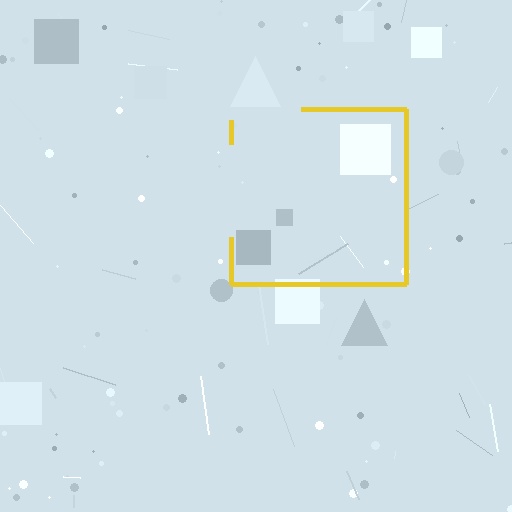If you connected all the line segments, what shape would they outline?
They would outline a square.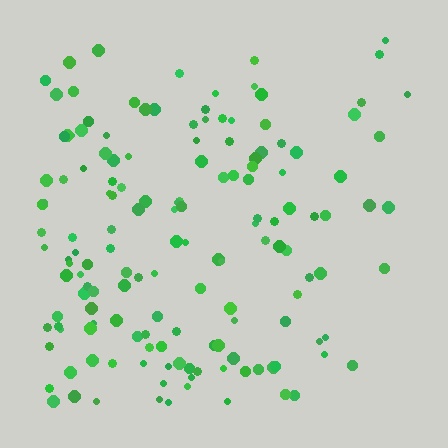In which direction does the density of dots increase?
From right to left, with the left side densest.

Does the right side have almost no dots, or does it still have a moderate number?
Still a moderate number, just noticeably fewer than the left.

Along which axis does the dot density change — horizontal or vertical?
Horizontal.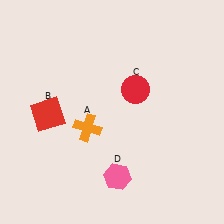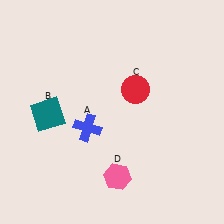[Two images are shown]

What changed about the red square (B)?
In Image 1, B is red. In Image 2, it changed to teal.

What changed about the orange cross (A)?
In Image 1, A is orange. In Image 2, it changed to blue.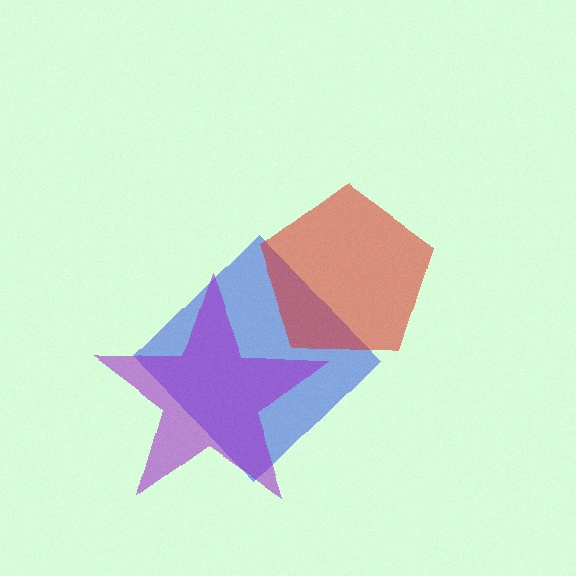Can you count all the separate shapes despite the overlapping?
Yes, there are 3 separate shapes.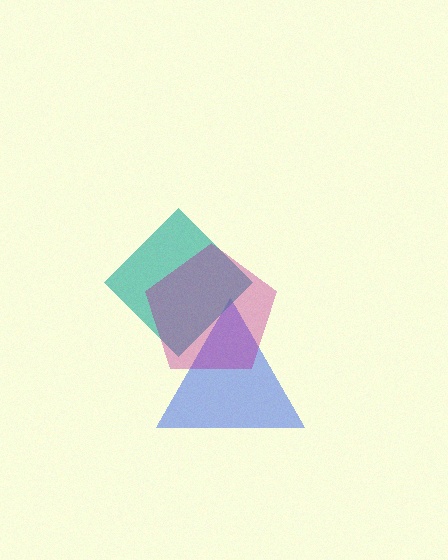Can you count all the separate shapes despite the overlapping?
Yes, there are 3 separate shapes.